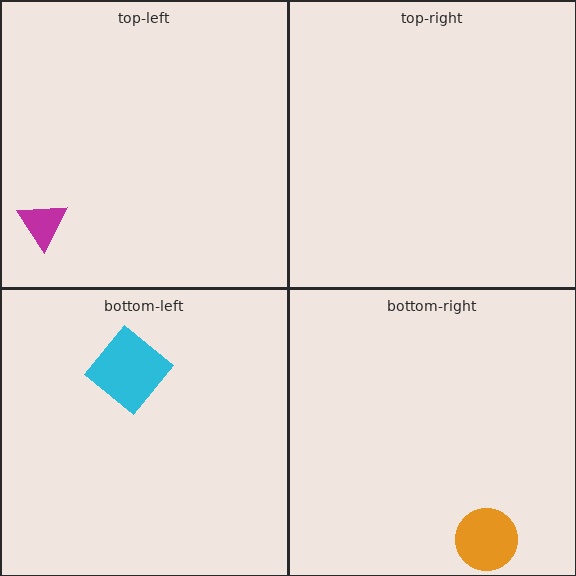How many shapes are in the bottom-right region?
1.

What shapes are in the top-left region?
The magenta triangle.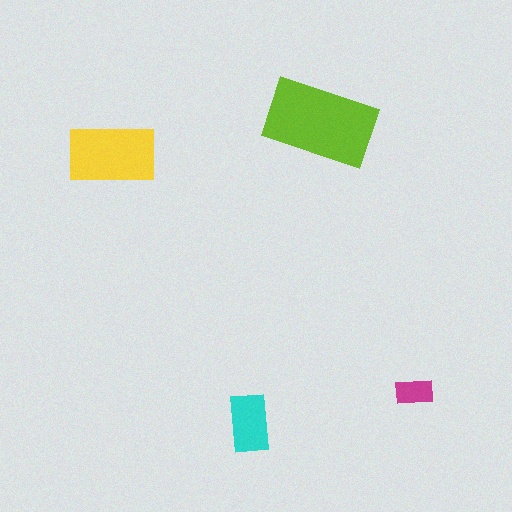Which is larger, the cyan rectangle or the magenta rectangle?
The cyan one.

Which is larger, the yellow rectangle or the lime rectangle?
The lime one.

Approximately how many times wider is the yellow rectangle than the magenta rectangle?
About 2.5 times wider.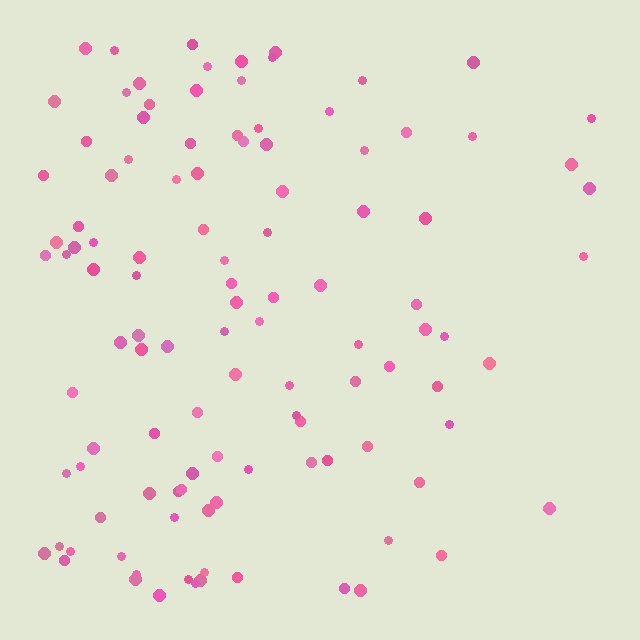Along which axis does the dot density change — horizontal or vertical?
Horizontal.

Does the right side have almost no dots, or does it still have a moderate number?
Still a moderate number, just noticeably fewer than the left.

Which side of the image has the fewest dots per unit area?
The right.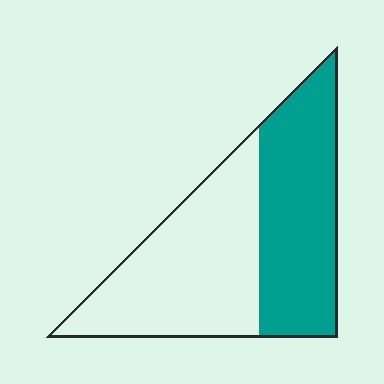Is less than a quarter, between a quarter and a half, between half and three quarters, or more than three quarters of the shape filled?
Between a quarter and a half.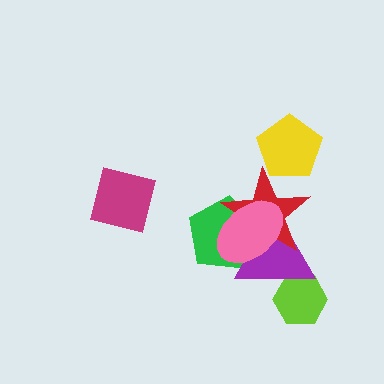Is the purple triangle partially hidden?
Yes, it is partially covered by another shape.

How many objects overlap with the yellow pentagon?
1 object overlaps with the yellow pentagon.